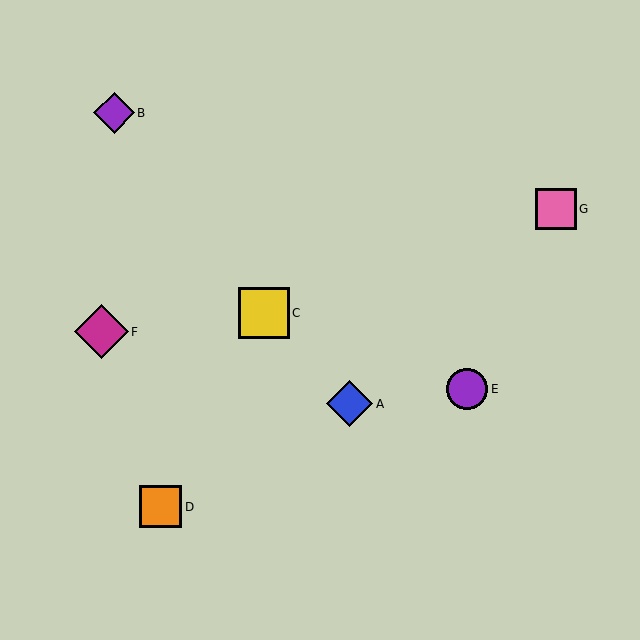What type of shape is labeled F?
Shape F is a magenta diamond.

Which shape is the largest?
The magenta diamond (labeled F) is the largest.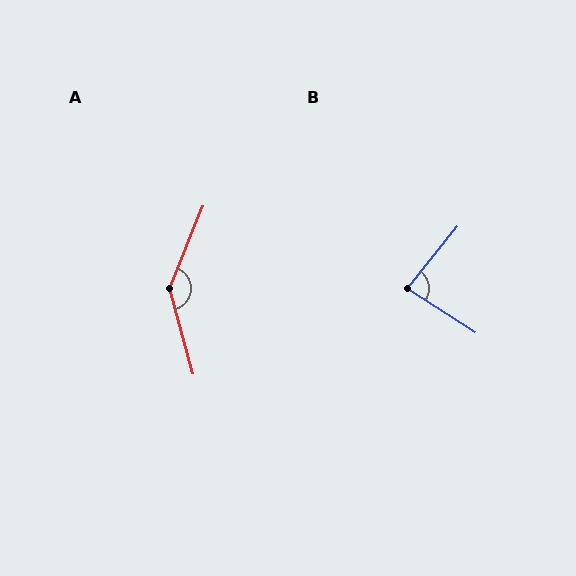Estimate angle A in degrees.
Approximately 142 degrees.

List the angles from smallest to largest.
B (84°), A (142°).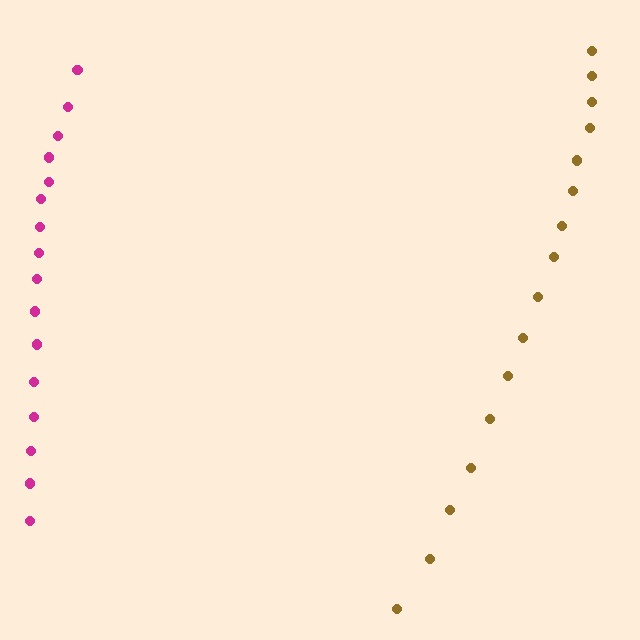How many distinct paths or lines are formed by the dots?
There are 2 distinct paths.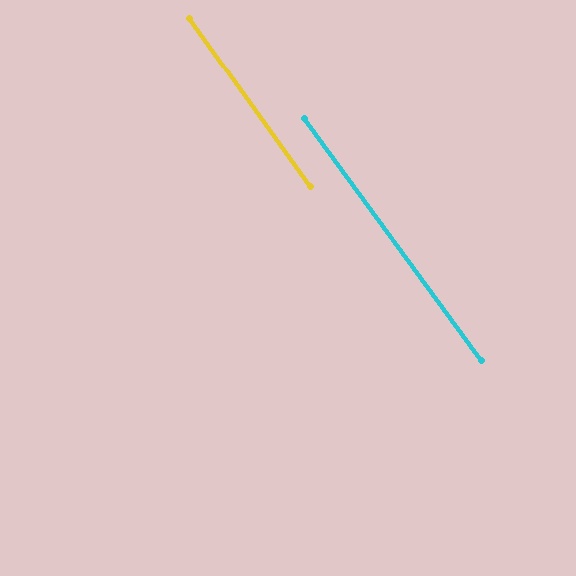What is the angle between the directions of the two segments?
Approximately 1 degree.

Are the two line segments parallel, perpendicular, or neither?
Parallel — their directions differ by only 0.7°.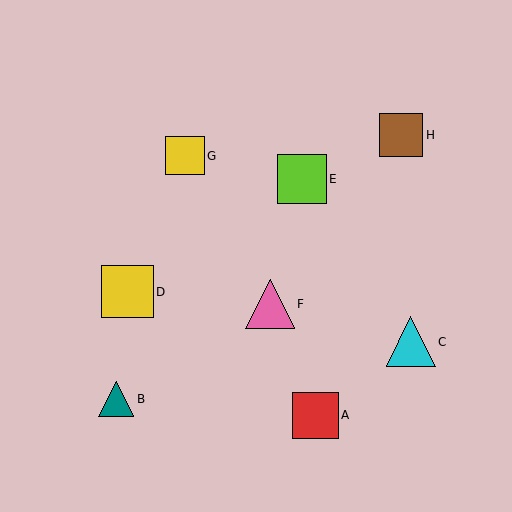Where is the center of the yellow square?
The center of the yellow square is at (127, 292).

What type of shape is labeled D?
Shape D is a yellow square.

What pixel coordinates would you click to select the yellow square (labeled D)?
Click at (127, 292) to select the yellow square D.